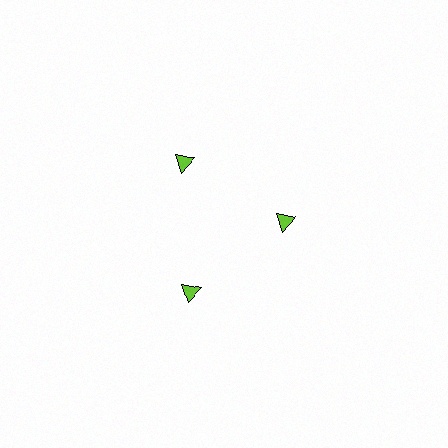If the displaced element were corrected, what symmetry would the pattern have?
It would have 3-fold rotational symmetry — the pattern would map onto itself every 120 degrees.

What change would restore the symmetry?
The symmetry would be restored by moving it outward, back onto the ring so that all 3 triangles sit at equal angles and equal distance from the center.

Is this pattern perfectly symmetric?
No. The 3 lime triangles are arranged in a ring, but one element near the 3 o'clock position is pulled inward toward the center, breaking the 3-fold rotational symmetry.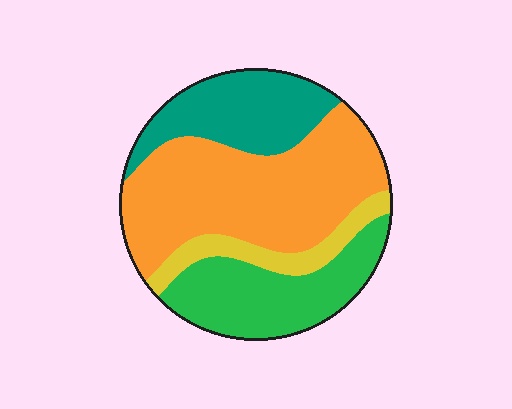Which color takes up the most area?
Orange, at roughly 45%.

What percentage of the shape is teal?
Teal takes up less than a quarter of the shape.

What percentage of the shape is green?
Green takes up less than a quarter of the shape.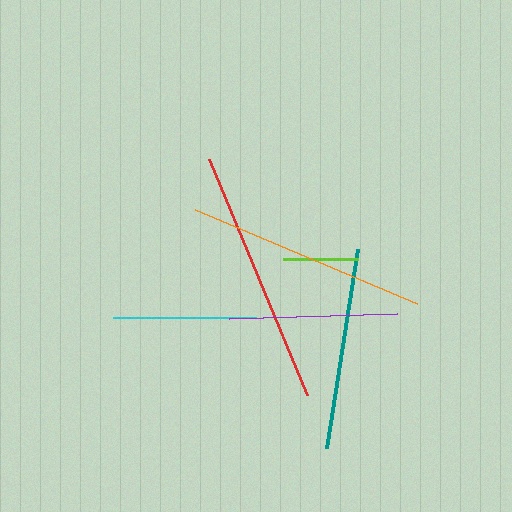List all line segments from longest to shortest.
From longest to shortest: red, orange, teal, purple, cyan, lime.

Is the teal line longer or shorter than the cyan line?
The teal line is longer than the cyan line.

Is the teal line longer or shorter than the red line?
The red line is longer than the teal line.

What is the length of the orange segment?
The orange segment is approximately 241 pixels long.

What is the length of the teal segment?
The teal segment is approximately 201 pixels long.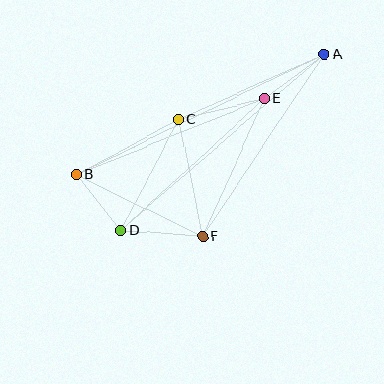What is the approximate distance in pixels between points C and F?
The distance between C and F is approximately 119 pixels.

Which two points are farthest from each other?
Points A and B are farthest from each other.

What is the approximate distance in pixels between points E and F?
The distance between E and F is approximately 151 pixels.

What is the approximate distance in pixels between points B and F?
The distance between B and F is approximately 141 pixels.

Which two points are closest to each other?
Points B and D are closest to each other.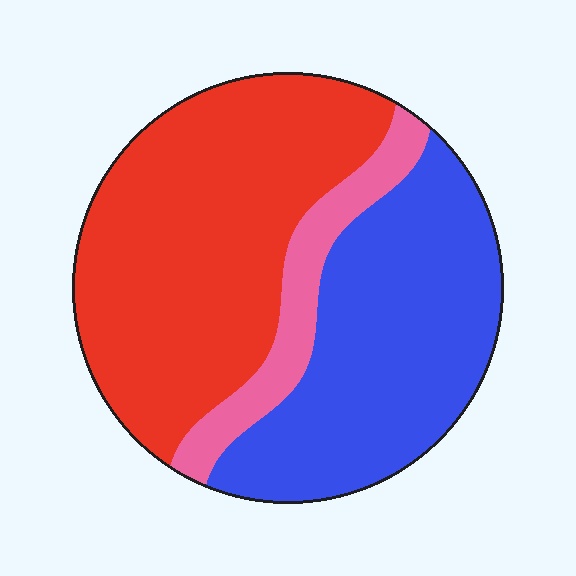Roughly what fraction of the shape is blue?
Blue takes up about two fifths (2/5) of the shape.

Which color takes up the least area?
Pink, at roughly 10%.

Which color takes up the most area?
Red, at roughly 50%.